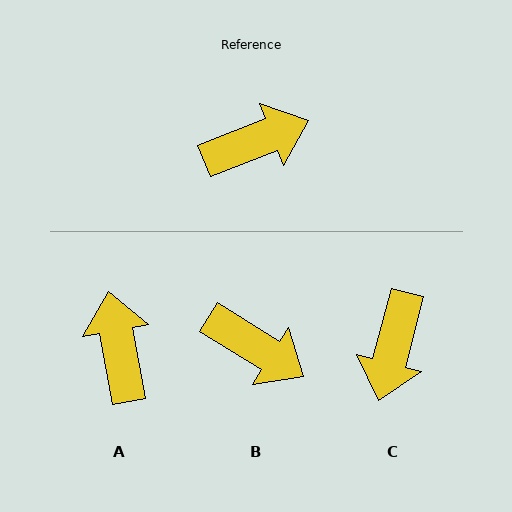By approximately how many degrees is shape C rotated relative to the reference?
Approximately 126 degrees clockwise.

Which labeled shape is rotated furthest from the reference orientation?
C, about 126 degrees away.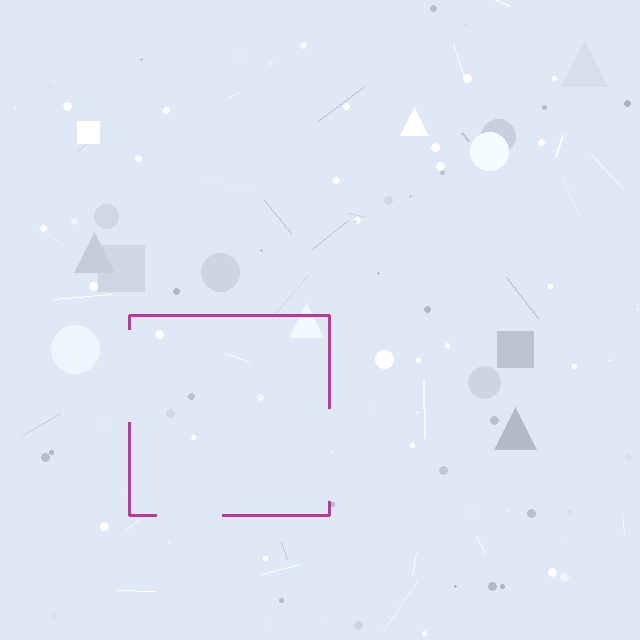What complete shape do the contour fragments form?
The contour fragments form a square.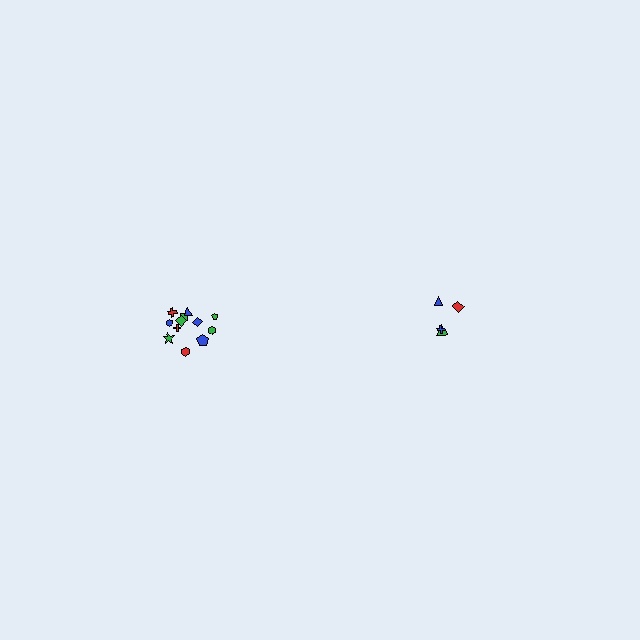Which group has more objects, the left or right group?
The left group.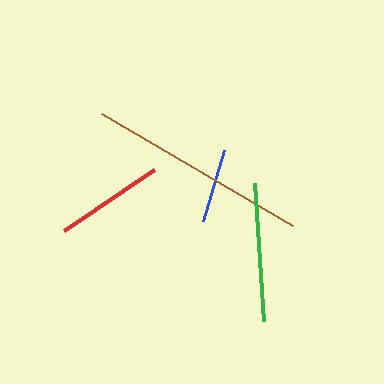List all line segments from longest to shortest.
From longest to shortest: brown, green, red, blue.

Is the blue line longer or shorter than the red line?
The red line is longer than the blue line.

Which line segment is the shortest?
The blue line is the shortest at approximately 73 pixels.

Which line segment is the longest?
The brown line is the longest at approximately 222 pixels.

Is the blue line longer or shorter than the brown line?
The brown line is longer than the blue line.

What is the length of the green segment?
The green segment is approximately 138 pixels long.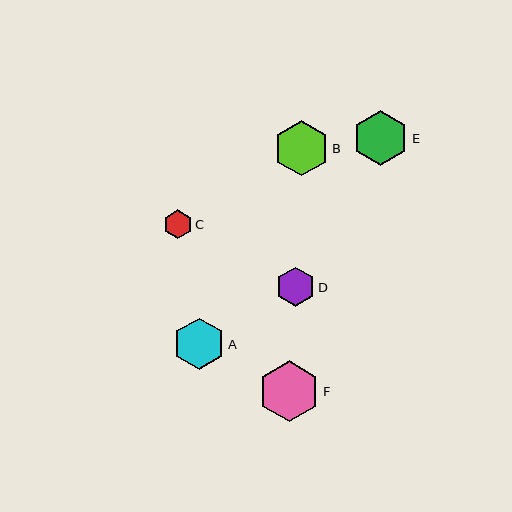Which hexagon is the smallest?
Hexagon C is the smallest with a size of approximately 28 pixels.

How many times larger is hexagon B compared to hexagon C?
Hexagon B is approximately 1.9 times the size of hexagon C.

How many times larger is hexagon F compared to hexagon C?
Hexagon F is approximately 2.2 times the size of hexagon C.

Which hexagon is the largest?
Hexagon F is the largest with a size of approximately 61 pixels.